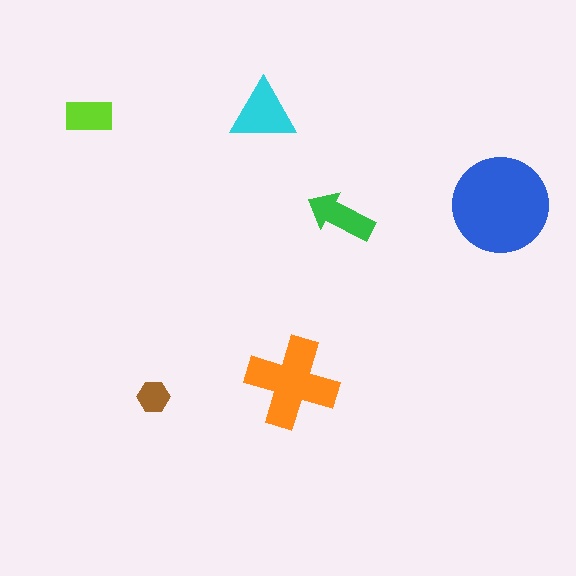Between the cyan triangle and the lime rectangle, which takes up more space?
The cyan triangle.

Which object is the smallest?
The brown hexagon.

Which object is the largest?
The blue circle.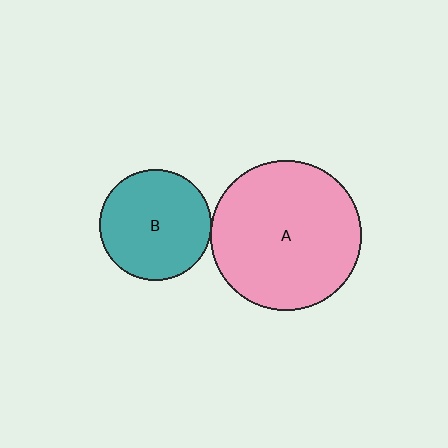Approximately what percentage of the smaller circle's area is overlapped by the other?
Approximately 5%.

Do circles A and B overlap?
Yes.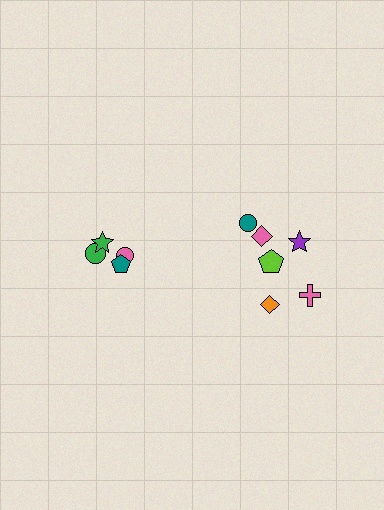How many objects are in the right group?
There are 6 objects.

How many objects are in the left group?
There are 4 objects.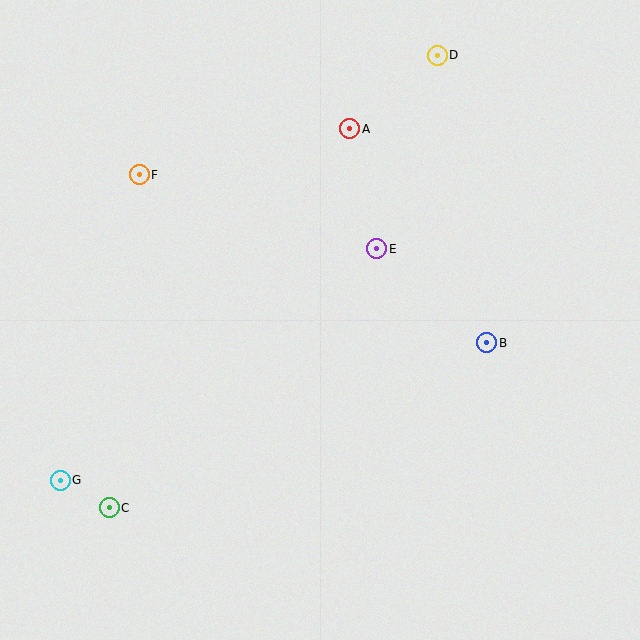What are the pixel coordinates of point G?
Point G is at (60, 481).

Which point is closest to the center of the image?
Point E at (377, 249) is closest to the center.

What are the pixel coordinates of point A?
Point A is at (350, 129).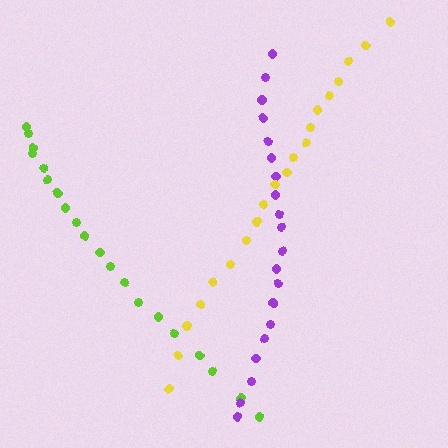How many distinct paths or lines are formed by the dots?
There are 3 distinct paths.